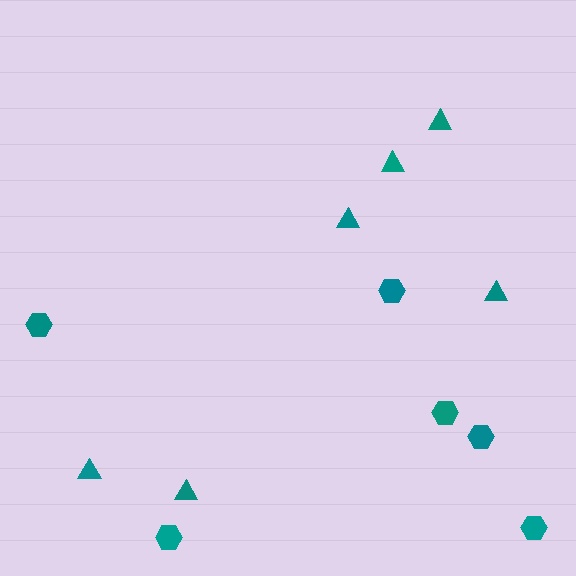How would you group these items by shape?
There are 2 groups: one group of triangles (6) and one group of hexagons (6).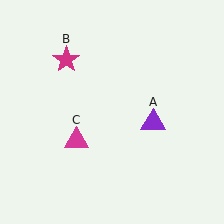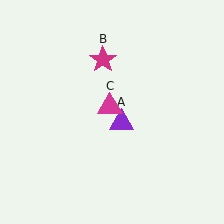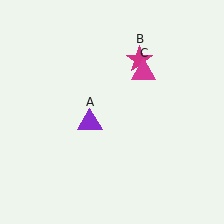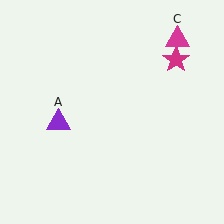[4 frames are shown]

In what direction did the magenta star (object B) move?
The magenta star (object B) moved right.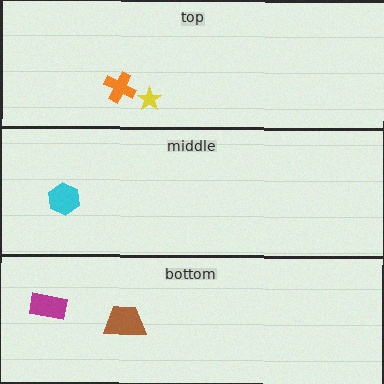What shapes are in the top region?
The orange cross, the yellow star.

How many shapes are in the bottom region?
2.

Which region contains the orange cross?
The top region.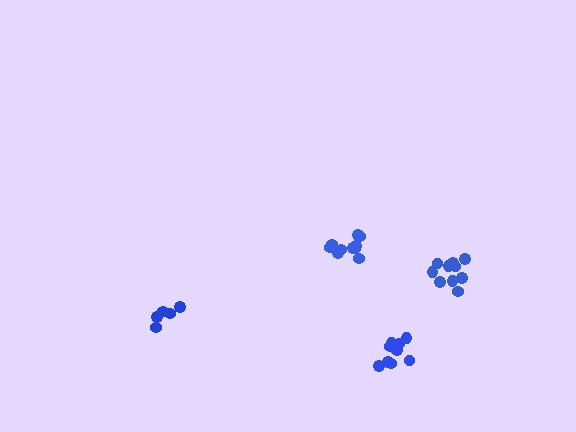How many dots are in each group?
Group 1: 10 dots, Group 2: 5 dots, Group 3: 10 dots, Group 4: 10 dots (35 total).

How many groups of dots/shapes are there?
There are 4 groups.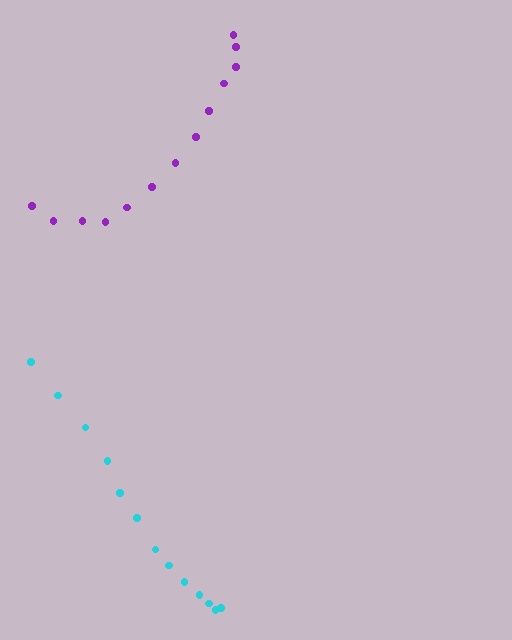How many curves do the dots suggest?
There are 2 distinct paths.